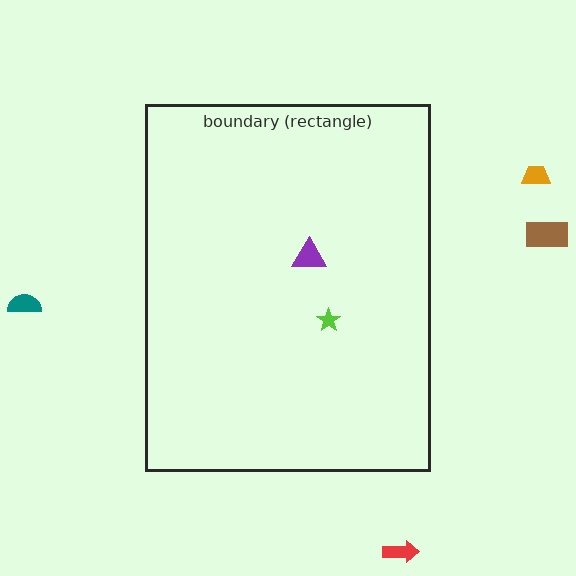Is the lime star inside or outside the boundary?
Inside.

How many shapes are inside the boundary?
2 inside, 4 outside.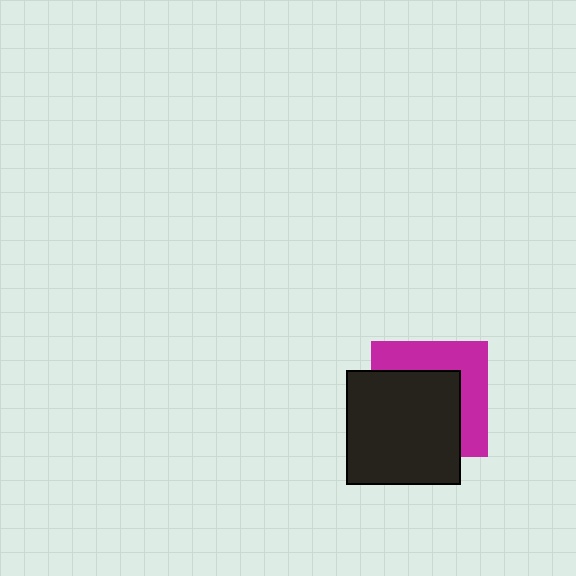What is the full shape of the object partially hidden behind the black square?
The partially hidden object is a magenta square.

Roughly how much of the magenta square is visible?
A small part of it is visible (roughly 41%).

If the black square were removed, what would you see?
You would see the complete magenta square.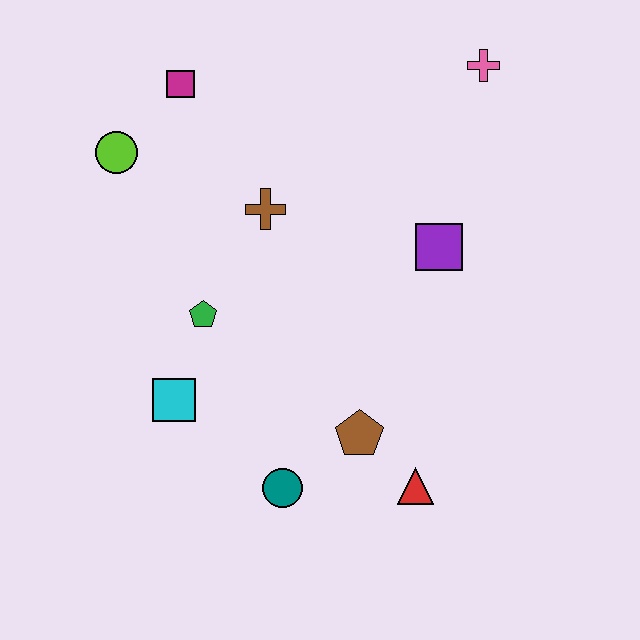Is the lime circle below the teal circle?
No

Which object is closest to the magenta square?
The lime circle is closest to the magenta square.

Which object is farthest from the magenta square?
The red triangle is farthest from the magenta square.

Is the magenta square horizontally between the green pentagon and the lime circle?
Yes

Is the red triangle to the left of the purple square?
Yes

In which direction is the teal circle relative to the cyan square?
The teal circle is to the right of the cyan square.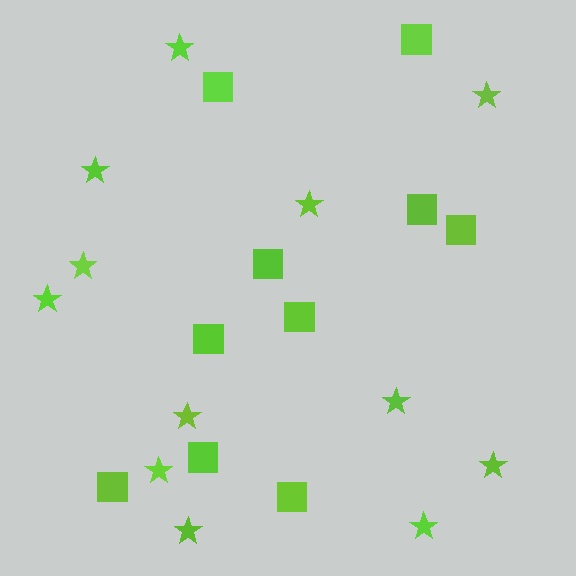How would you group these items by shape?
There are 2 groups: one group of squares (10) and one group of stars (12).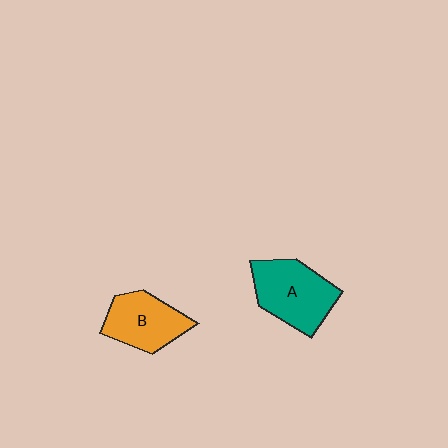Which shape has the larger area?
Shape A (teal).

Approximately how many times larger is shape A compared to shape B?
Approximately 1.2 times.